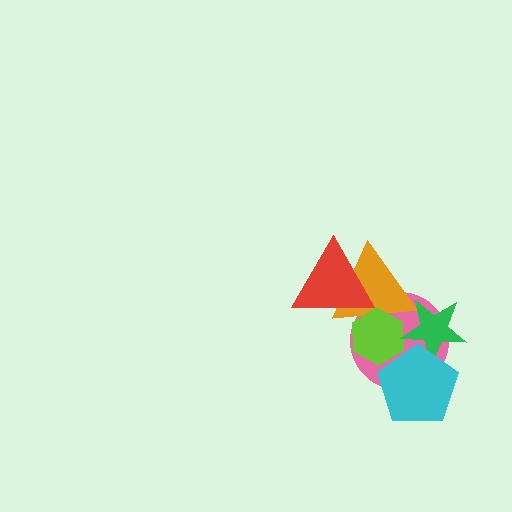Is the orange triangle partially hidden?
Yes, it is partially covered by another shape.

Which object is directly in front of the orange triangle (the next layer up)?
The lime hexagon is directly in front of the orange triangle.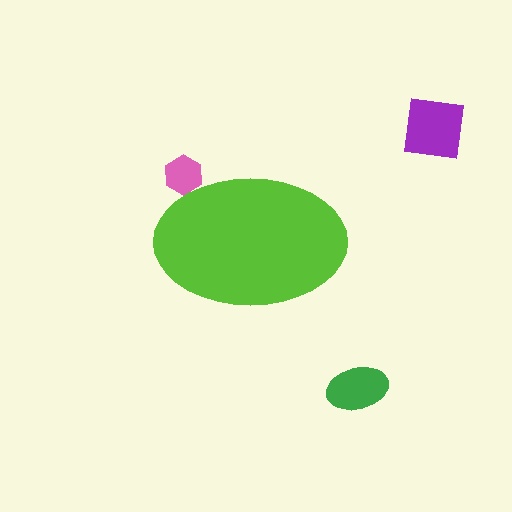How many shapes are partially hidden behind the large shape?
1 shape is partially hidden.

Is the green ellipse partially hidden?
No, the green ellipse is fully visible.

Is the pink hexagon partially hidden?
Yes, the pink hexagon is partially hidden behind the lime ellipse.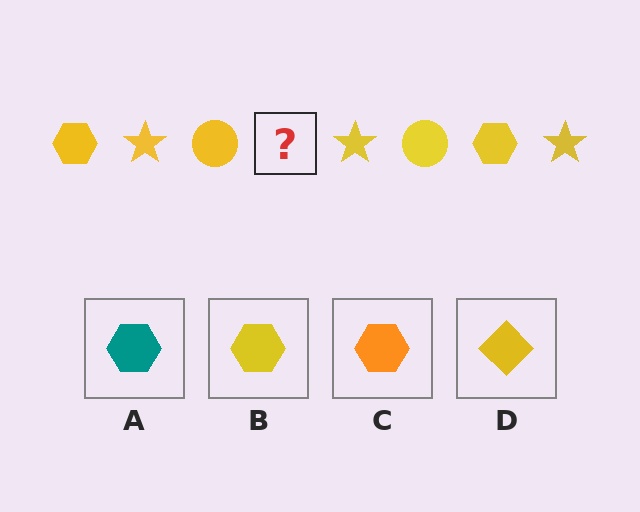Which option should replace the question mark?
Option B.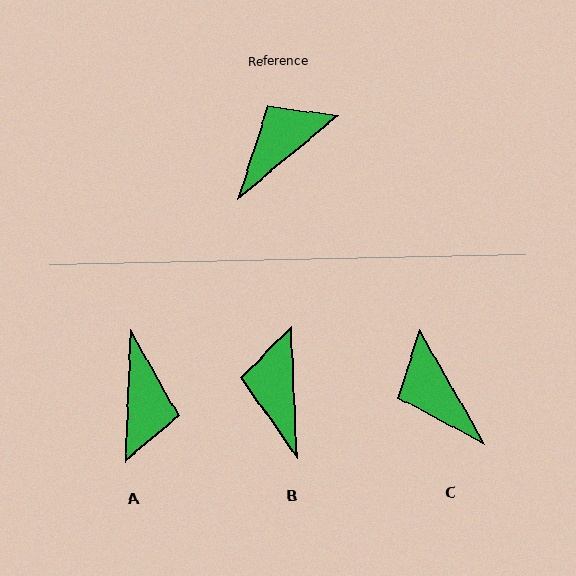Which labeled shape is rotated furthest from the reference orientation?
A, about 132 degrees away.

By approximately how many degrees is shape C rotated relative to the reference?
Approximately 80 degrees counter-clockwise.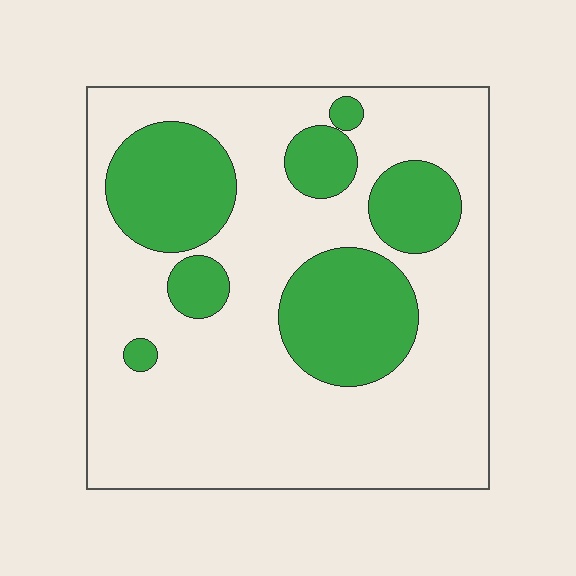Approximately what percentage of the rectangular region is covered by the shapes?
Approximately 30%.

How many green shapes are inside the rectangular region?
7.